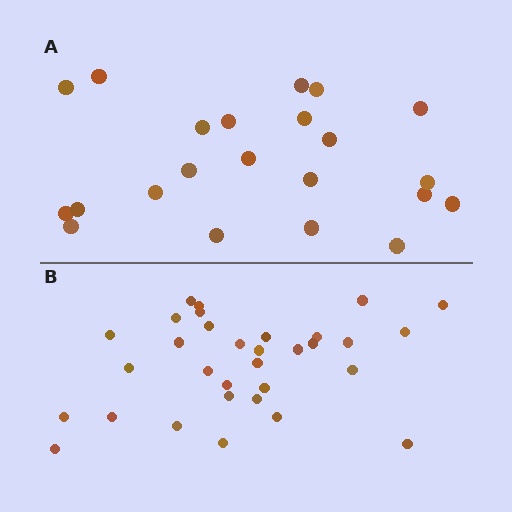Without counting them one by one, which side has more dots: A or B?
Region B (the bottom region) has more dots.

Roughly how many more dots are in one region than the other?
Region B has roughly 10 or so more dots than region A.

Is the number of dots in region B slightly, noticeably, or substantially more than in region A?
Region B has substantially more. The ratio is roughly 1.5 to 1.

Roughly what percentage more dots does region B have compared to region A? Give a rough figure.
About 45% more.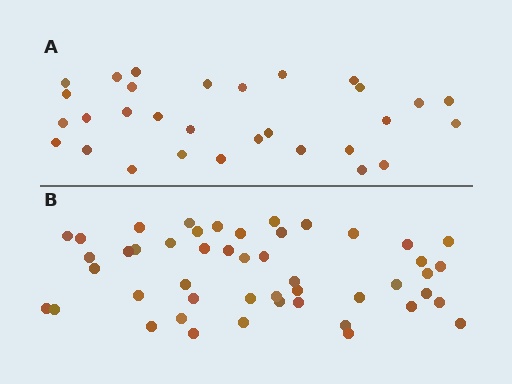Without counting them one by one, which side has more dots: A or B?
Region B (the bottom region) has more dots.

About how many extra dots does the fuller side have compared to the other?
Region B has approximately 20 more dots than region A.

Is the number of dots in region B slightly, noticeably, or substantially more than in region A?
Region B has substantially more. The ratio is roughly 1.6 to 1.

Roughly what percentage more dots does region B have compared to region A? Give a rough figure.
About 60% more.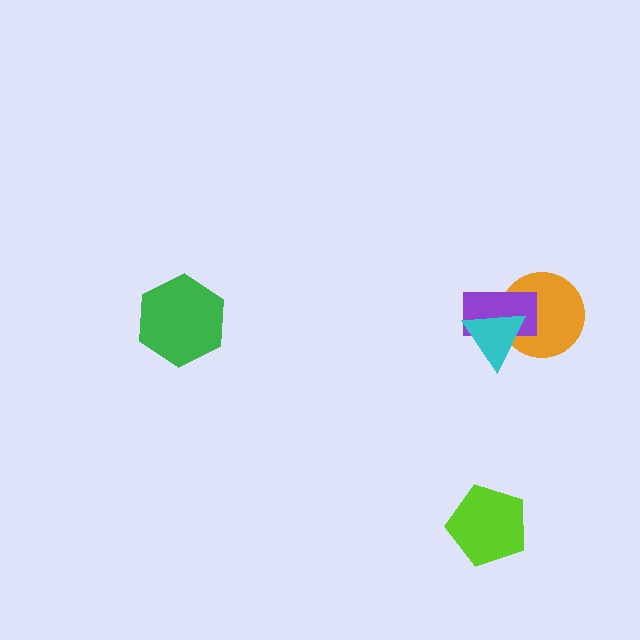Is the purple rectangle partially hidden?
Yes, it is partially covered by another shape.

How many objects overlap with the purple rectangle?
2 objects overlap with the purple rectangle.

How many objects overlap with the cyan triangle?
2 objects overlap with the cyan triangle.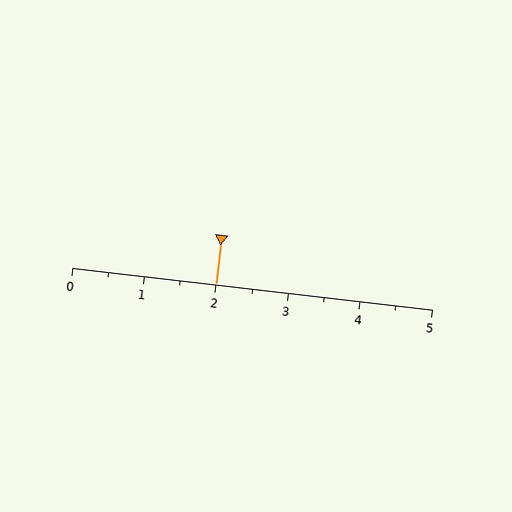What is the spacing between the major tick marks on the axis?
The major ticks are spaced 1 apart.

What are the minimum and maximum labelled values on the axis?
The axis runs from 0 to 5.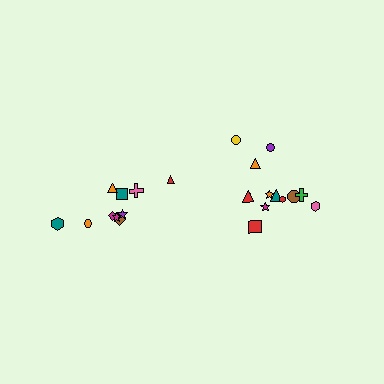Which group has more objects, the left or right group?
The right group.